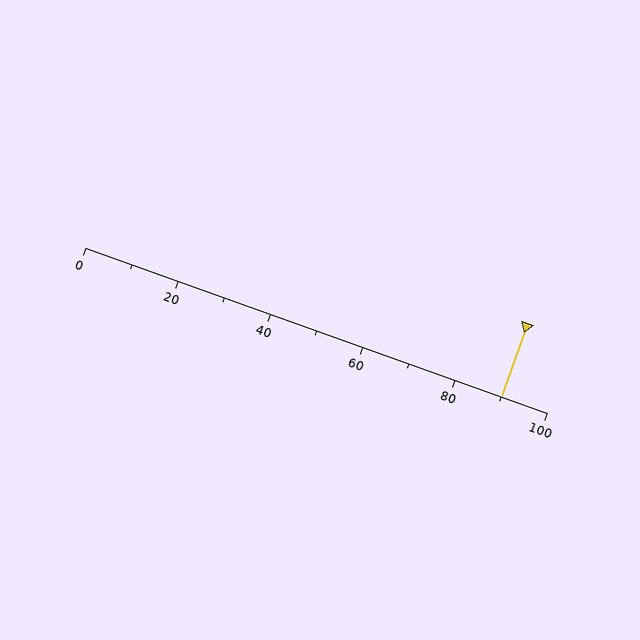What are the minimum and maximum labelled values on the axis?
The axis runs from 0 to 100.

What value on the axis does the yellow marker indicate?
The marker indicates approximately 90.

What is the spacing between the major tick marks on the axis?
The major ticks are spaced 20 apart.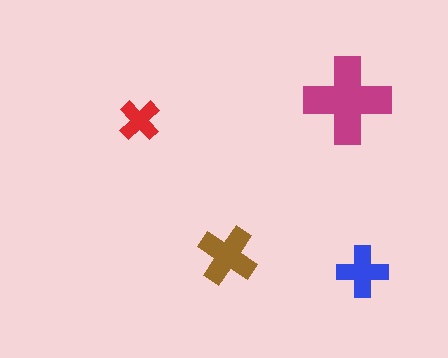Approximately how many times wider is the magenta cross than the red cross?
About 2 times wider.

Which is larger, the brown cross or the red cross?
The brown one.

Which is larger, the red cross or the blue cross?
The blue one.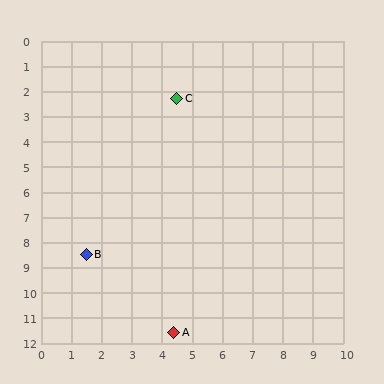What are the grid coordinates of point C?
Point C is at approximately (4.5, 2.3).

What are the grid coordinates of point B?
Point B is at approximately (1.5, 8.5).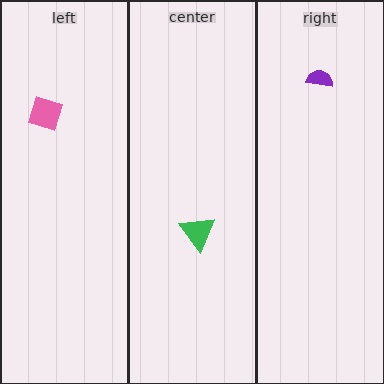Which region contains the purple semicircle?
The right region.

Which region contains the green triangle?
The center region.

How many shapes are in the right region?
1.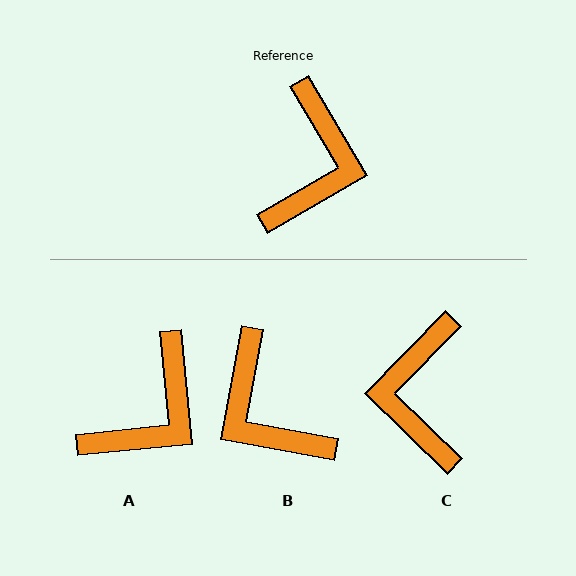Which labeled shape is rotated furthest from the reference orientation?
C, about 165 degrees away.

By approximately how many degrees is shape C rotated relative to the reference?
Approximately 165 degrees clockwise.